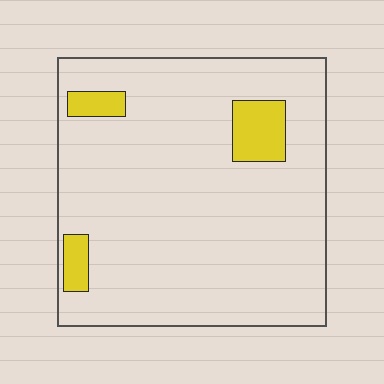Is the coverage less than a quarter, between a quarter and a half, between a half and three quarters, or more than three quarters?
Less than a quarter.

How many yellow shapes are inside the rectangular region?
3.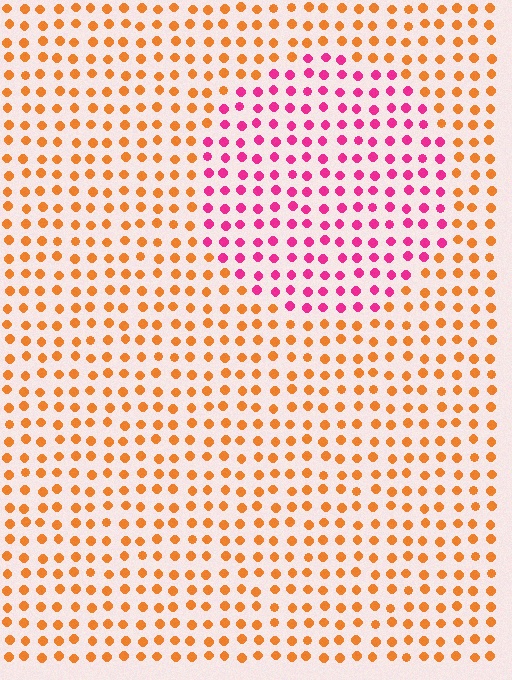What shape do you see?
I see a circle.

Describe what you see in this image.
The image is filled with small orange elements in a uniform arrangement. A circle-shaped region is visible where the elements are tinted to a slightly different hue, forming a subtle color boundary.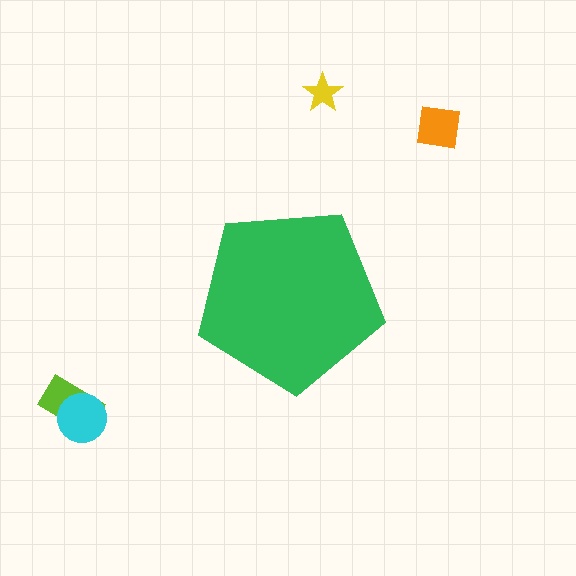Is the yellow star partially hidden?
No, the yellow star is fully visible.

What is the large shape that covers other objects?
A green pentagon.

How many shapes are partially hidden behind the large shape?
0 shapes are partially hidden.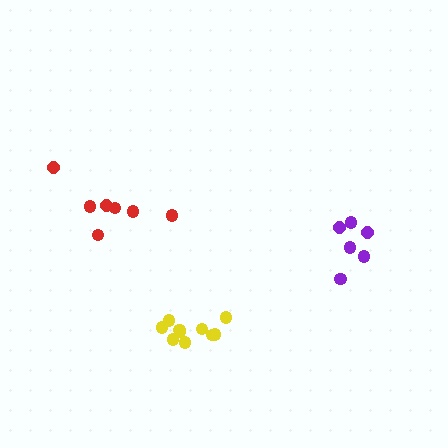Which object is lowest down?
The yellow cluster is bottommost.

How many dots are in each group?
Group 1: 7 dots, Group 2: 6 dots, Group 3: 10 dots (23 total).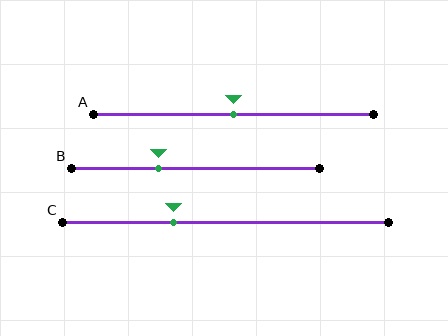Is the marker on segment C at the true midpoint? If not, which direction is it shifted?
No, the marker on segment C is shifted to the left by about 16% of the segment length.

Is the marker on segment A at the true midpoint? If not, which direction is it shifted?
Yes, the marker on segment A is at the true midpoint.